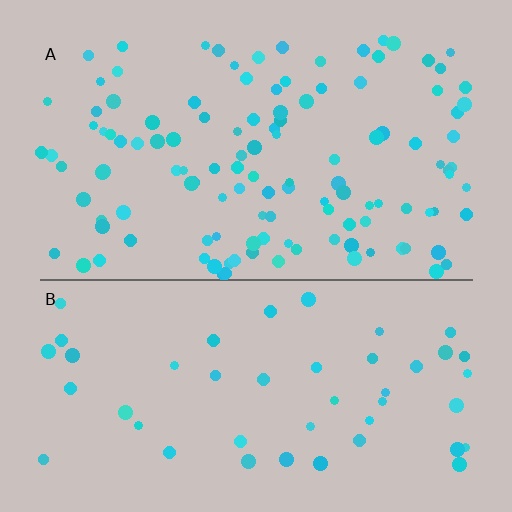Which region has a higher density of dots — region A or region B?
A (the top).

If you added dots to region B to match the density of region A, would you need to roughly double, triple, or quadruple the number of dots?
Approximately triple.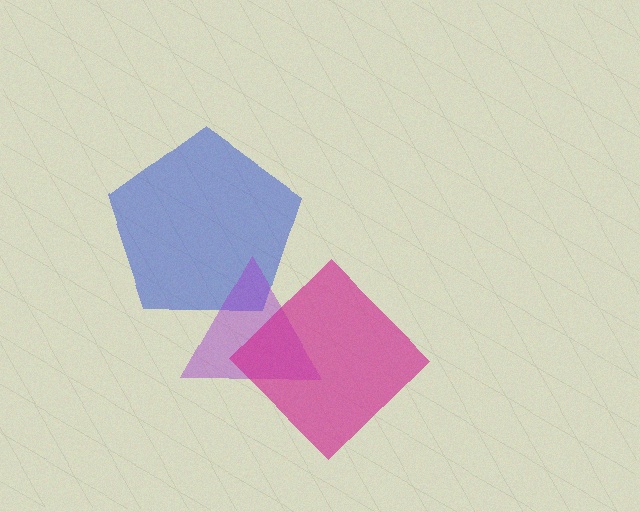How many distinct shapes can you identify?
There are 3 distinct shapes: a blue pentagon, a purple triangle, a magenta diamond.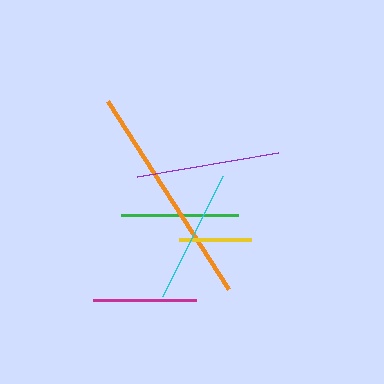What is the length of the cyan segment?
The cyan segment is approximately 134 pixels long.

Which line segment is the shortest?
The yellow line is the shortest at approximately 72 pixels.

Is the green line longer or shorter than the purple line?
The purple line is longer than the green line.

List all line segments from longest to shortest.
From longest to shortest: orange, purple, cyan, green, magenta, yellow.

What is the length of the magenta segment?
The magenta segment is approximately 103 pixels long.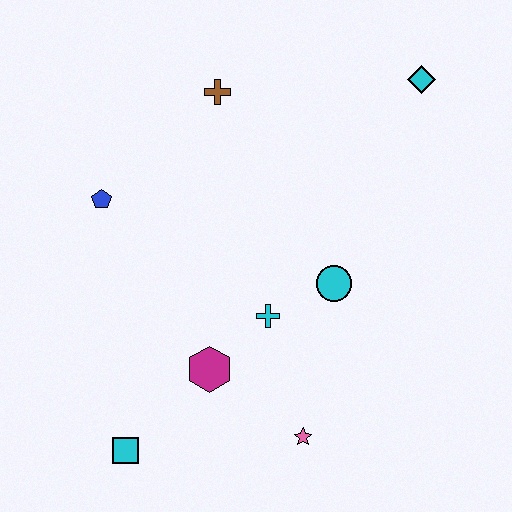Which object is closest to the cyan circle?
The cyan cross is closest to the cyan circle.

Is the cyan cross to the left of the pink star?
Yes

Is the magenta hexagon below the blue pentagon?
Yes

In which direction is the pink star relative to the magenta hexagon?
The pink star is to the right of the magenta hexagon.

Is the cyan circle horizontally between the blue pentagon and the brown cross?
No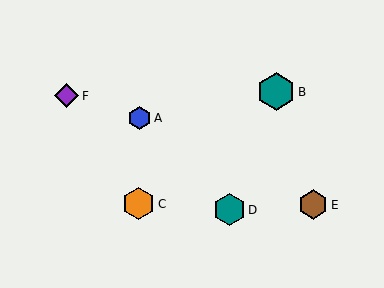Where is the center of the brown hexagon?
The center of the brown hexagon is at (313, 205).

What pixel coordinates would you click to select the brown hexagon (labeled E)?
Click at (313, 205) to select the brown hexagon E.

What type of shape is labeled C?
Shape C is an orange hexagon.